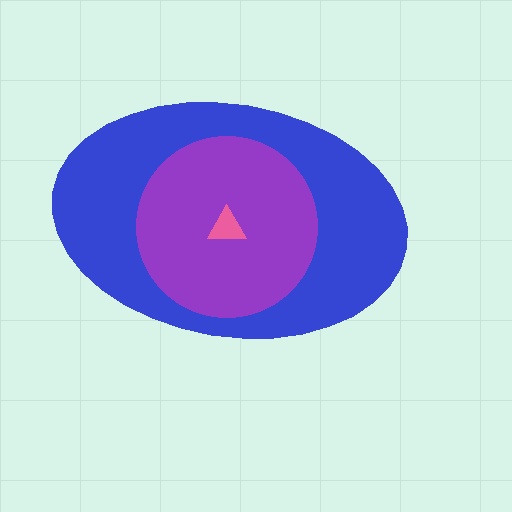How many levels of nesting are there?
3.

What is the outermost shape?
The blue ellipse.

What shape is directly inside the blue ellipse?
The purple circle.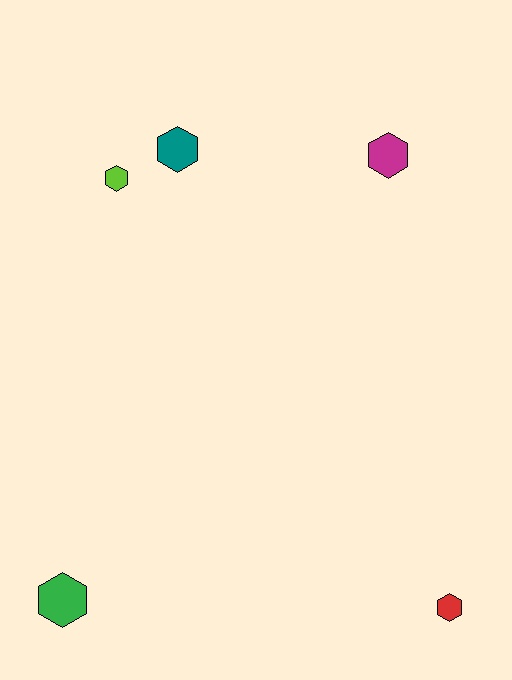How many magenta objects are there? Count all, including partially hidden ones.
There is 1 magenta object.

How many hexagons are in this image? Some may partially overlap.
There are 5 hexagons.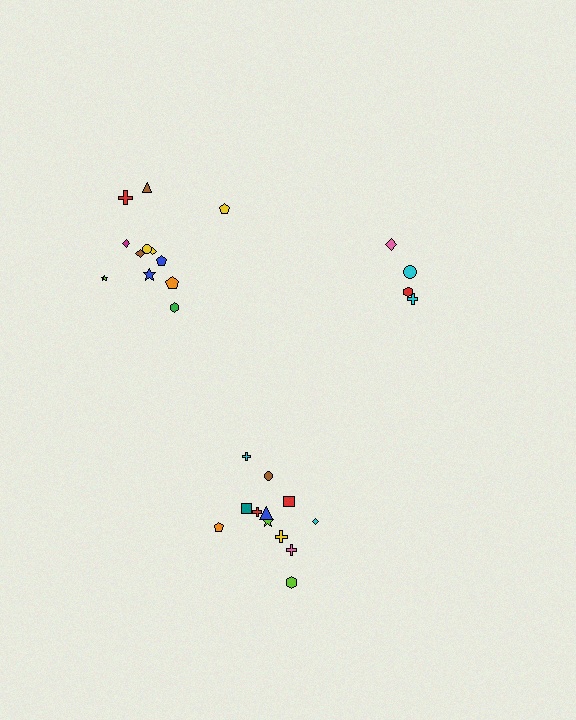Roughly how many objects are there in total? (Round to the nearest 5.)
Roughly 30 objects in total.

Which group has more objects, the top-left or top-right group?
The top-left group.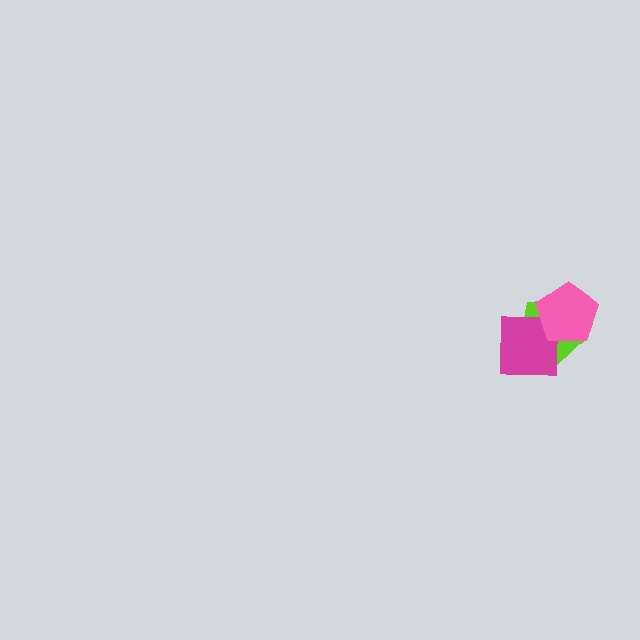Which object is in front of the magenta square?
The pink pentagon is in front of the magenta square.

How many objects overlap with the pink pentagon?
2 objects overlap with the pink pentagon.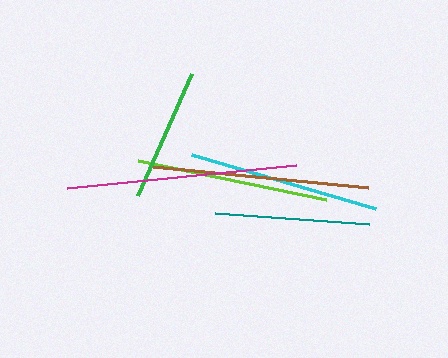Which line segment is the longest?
The magenta line is the longest at approximately 230 pixels.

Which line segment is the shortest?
The green line is the shortest at approximately 133 pixels.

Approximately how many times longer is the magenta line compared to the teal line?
The magenta line is approximately 1.5 times the length of the teal line.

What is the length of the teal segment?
The teal segment is approximately 154 pixels long.